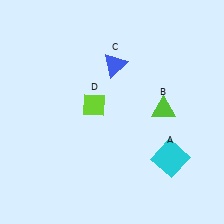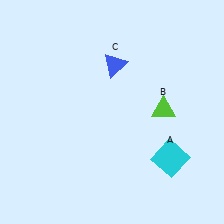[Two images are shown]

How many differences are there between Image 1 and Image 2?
There is 1 difference between the two images.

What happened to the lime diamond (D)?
The lime diamond (D) was removed in Image 2. It was in the top-left area of Image 1.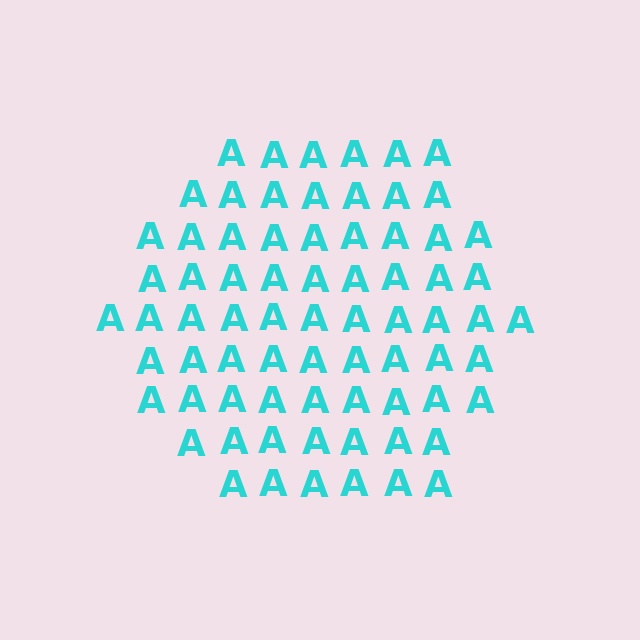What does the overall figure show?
The overall figure shows a hexagon.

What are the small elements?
The small elements are letter A's.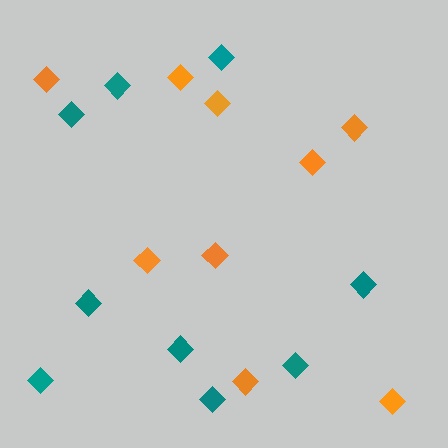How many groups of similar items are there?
There are 2 groups: one group of orange diamonds (9) and one group of teal diamonds (9).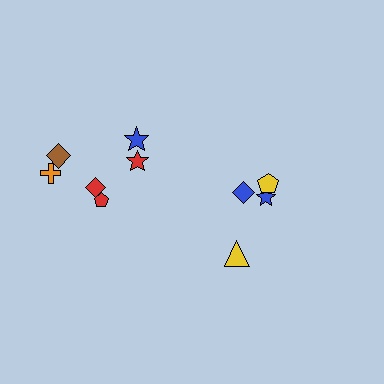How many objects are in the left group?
There are 6 objects.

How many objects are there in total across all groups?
There are 10 objects.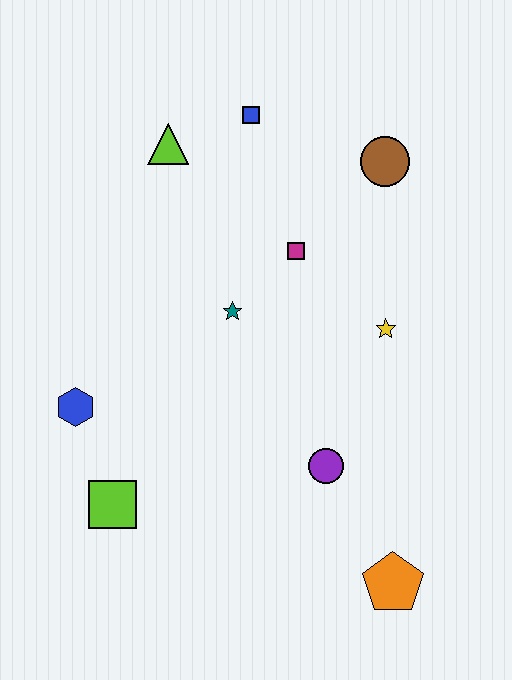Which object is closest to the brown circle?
The magenta square is closest to the brown circle.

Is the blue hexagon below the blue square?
Yes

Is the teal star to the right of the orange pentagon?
No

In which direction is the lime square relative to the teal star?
The lime square is below the teal star.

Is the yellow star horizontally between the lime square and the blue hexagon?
No